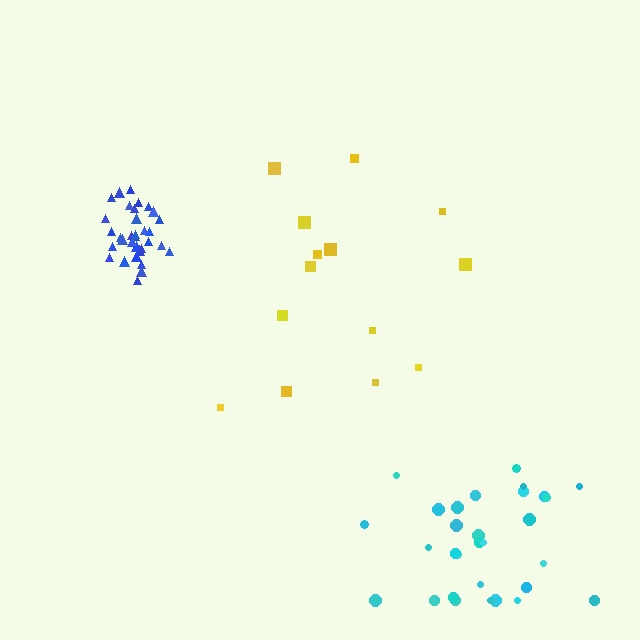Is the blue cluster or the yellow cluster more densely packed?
Blue.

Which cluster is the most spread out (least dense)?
Yellow.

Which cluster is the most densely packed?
Blue.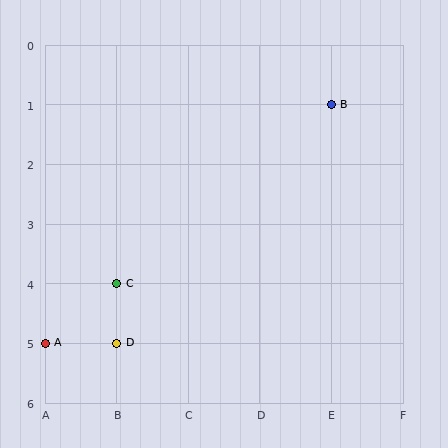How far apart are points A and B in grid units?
Points A and B are 4 columns and 4 rows apart (about 5.7 grid units diagonally).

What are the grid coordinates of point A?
Point A is at grid coordinates (A, 5).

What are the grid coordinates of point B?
Point B is at grid coordinates (E, 1).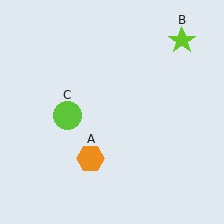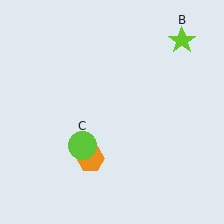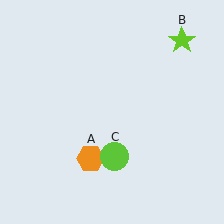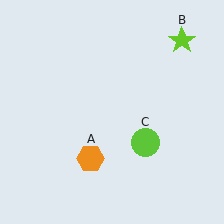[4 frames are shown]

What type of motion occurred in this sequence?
The lime circle (object C) rotated counterclockwise around the center of the scene.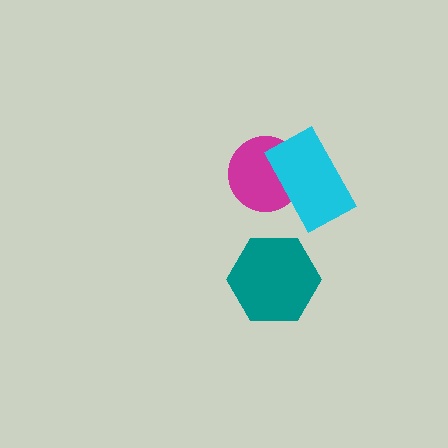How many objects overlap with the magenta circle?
1 object overlaps with the magenta circle.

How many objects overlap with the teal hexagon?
0 objects overlap with the teal hexagon.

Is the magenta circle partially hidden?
Yes, it is partially covered by another shape.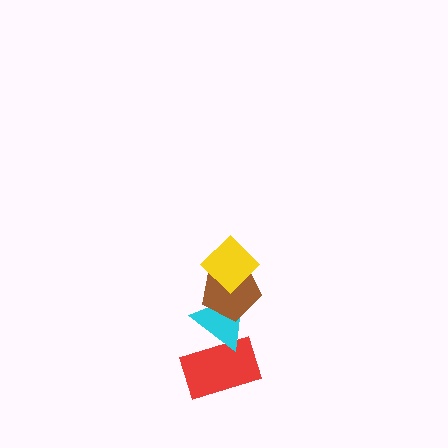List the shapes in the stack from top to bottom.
From top to bottom: the yellow diamond, the brown pentagon, the cyan triangle, the red rectangle.